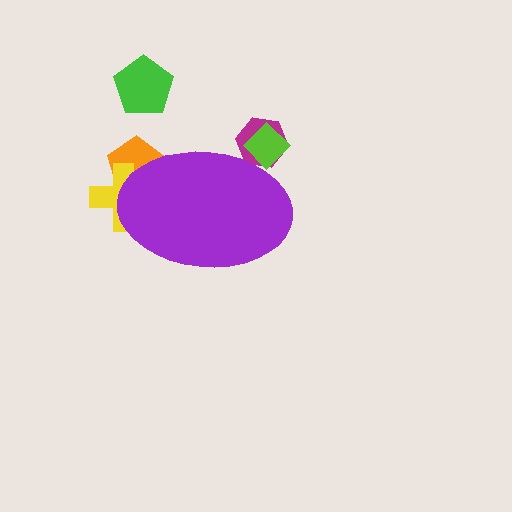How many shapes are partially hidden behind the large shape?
4 shapes are partially hidden.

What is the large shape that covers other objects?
A purple ellipse.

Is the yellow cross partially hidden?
Yes, the yellow cross is partially hidden behind the purple ellipse.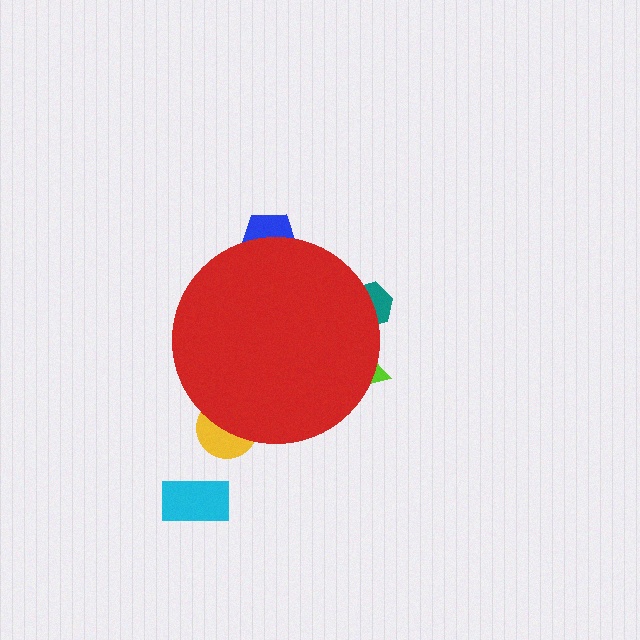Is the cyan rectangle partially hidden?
No, the cyan rectangle is fully visible.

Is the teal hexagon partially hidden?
Yes, the teal hexagon is partially hidden behind the red circle.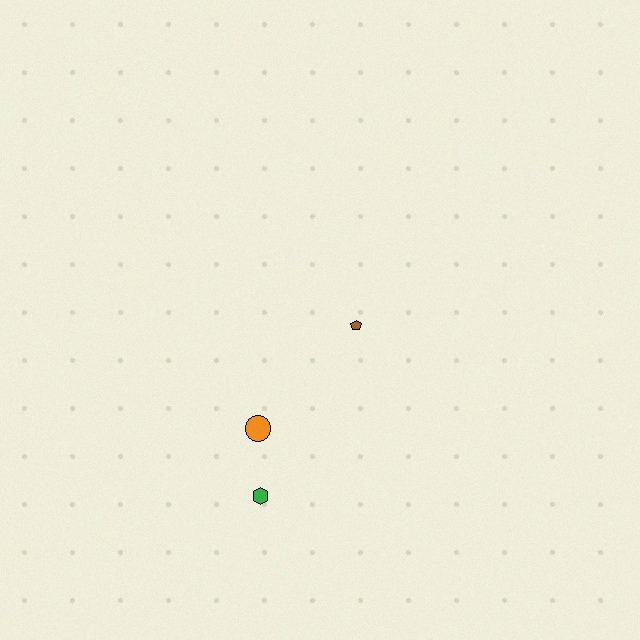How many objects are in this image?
There are 3 objects.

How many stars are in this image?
There are no stars.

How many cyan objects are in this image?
There are no cyan objects.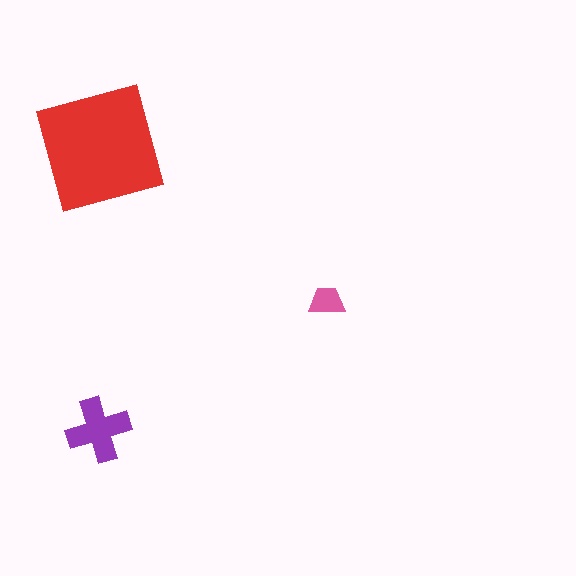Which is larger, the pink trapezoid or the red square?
The red square.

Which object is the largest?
The red square.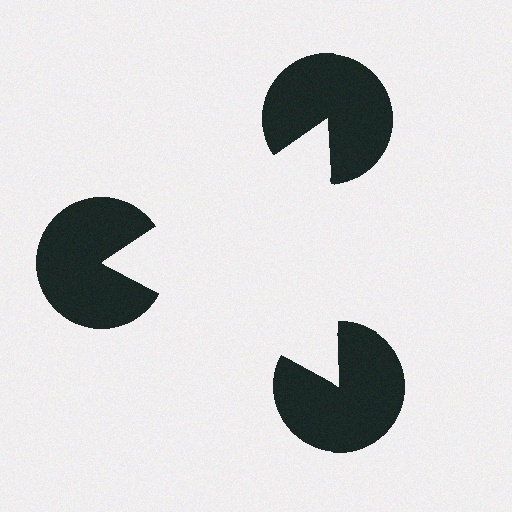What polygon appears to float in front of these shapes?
An illusory triangle — its edges are inferred from the aligned wedge cuts in the pac-man discs, not physically drawn.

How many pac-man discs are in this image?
There are 3 — one at each vertex of the illusory triangle.